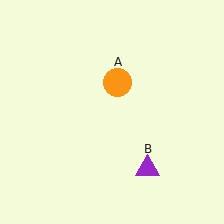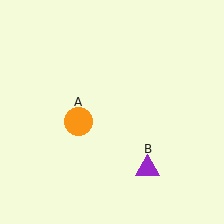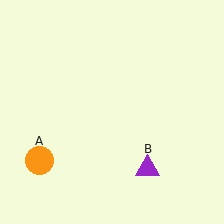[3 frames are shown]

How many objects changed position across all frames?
1 object changed position: orange circle (object A).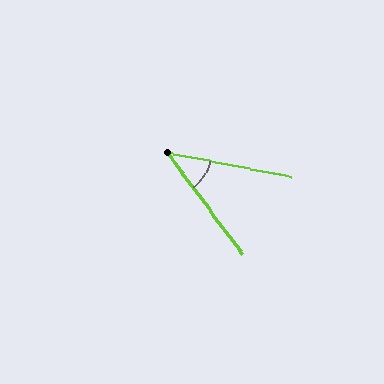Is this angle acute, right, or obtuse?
It is acute.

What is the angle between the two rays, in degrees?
Approximately 42 degrees.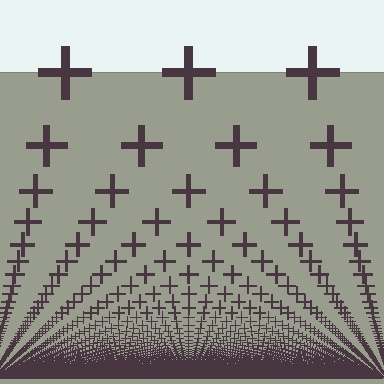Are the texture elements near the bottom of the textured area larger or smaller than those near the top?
Smaller. The gradient is inverted — elements near the bottom are smaller and denser.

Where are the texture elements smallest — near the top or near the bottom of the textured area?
Near the bottom.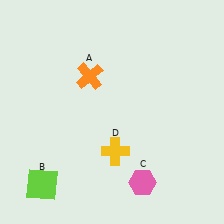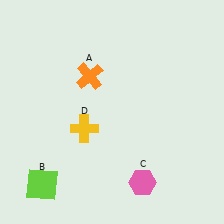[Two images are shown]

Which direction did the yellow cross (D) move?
The yellow cross (D) moved left.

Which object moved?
The yellow cross (D) moved left.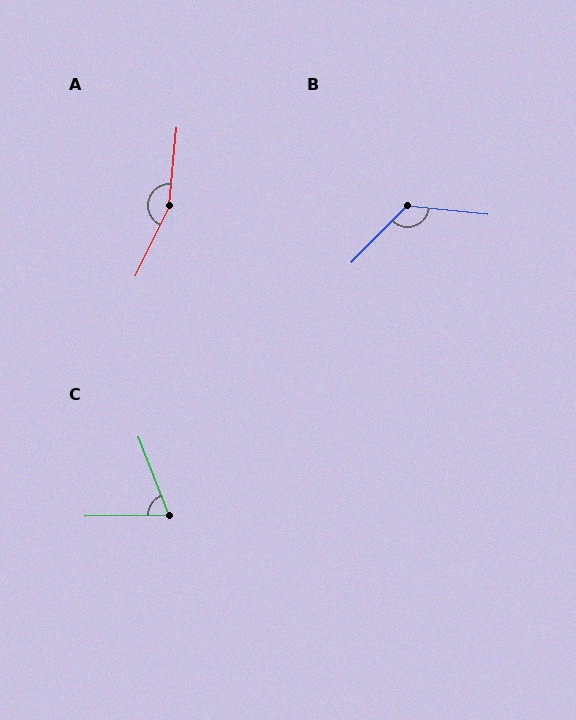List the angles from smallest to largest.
C (70°), B (129°), A (160°).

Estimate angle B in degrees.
Approximately 129 degrees.